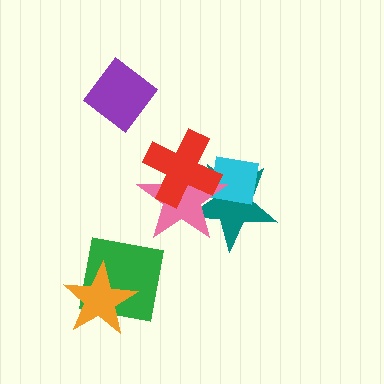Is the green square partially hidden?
Yes, it is partially covered by another shape.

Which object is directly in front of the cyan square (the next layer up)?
The pink star is directly in front of the cyan square.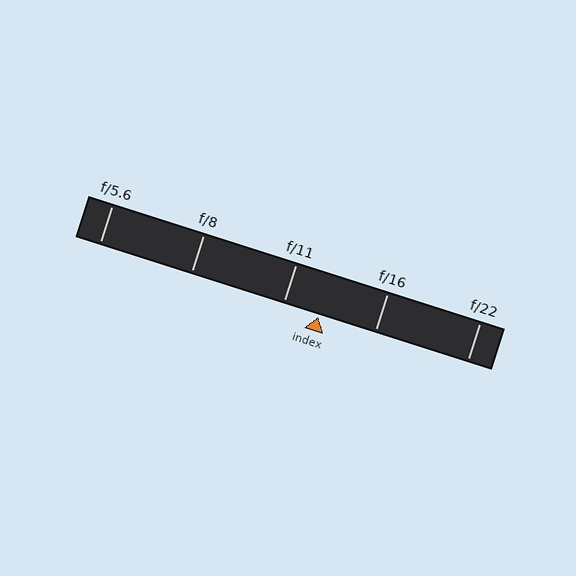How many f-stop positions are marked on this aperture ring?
There are 5 f-stop positions marked.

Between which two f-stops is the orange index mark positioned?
The index mark is between f/11 and f/16.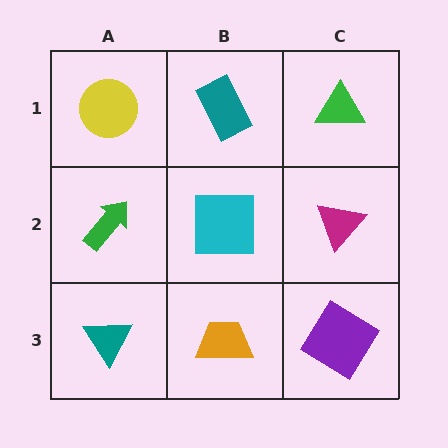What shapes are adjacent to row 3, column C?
A magenta triangle (row 2, column C), an orange trapezoid (row 3, column B).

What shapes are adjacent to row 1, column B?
A cyan square (row 2, column B), a yellow circle (row 1, column A), a green triangle (row 1, column C).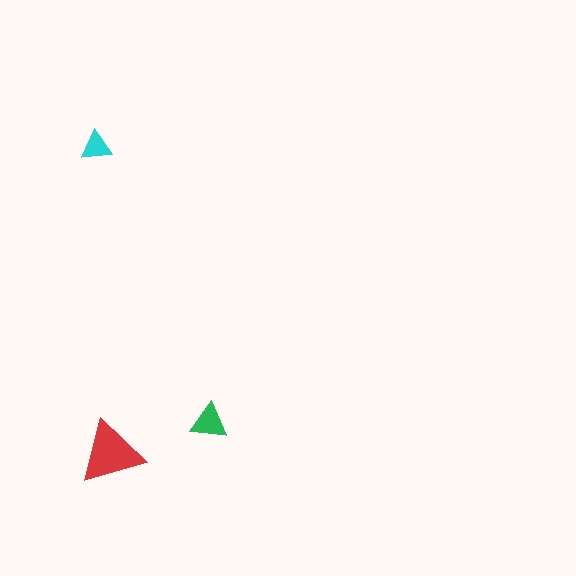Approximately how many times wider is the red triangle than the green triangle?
About 1.5 times wider.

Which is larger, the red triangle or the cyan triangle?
The red one.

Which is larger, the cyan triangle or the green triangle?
The green one.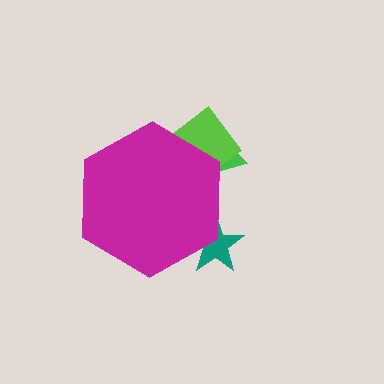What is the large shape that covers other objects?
A magenta hexagon.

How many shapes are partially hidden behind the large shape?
3 shapes are partially hidden.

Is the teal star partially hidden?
Yes, the teal star is partially hidden behind the magenta hexagon.